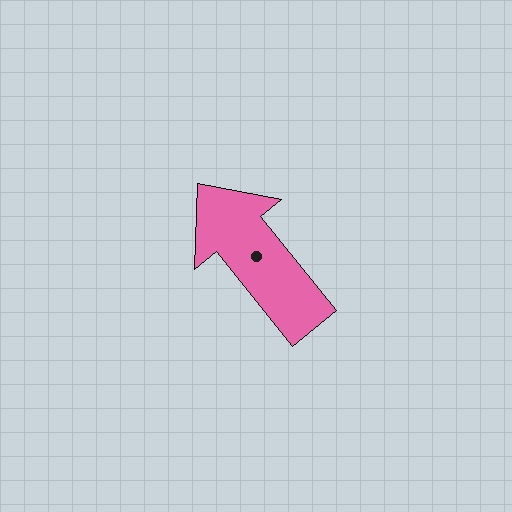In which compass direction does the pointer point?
Northwest.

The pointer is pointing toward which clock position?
Roughly 11 o'clock.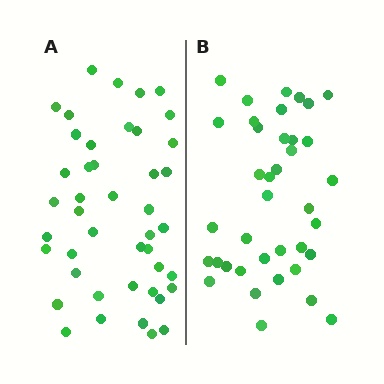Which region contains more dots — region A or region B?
Region A (the left region) has more dots.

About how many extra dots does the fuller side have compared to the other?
Region A has about 6 more dots than region B.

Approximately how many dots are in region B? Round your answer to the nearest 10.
About 40 dots. (The exact count is 38, which rounds to 40.)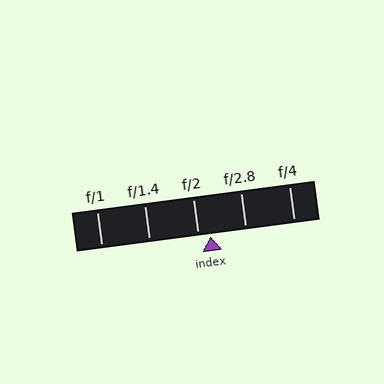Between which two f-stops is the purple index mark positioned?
The index mark is between f/2 and f/2.8.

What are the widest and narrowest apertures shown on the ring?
The widest aperture shown is f/1 and the narrowest is f/4.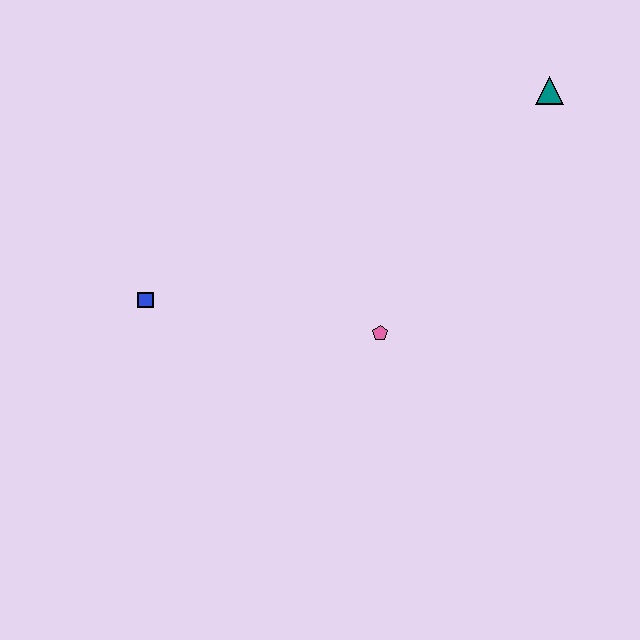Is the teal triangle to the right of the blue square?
Yes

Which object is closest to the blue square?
The pink pentagon is closest to the blue square.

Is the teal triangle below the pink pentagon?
No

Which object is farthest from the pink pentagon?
The teal triangle is farthest from the pink pentagon.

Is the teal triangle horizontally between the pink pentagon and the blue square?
No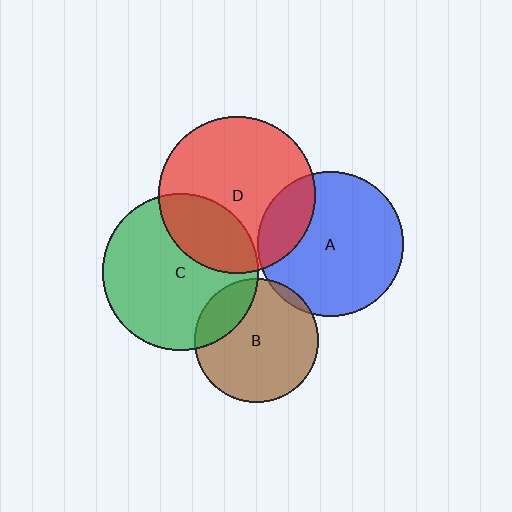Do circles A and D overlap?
Yes.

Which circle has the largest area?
Circle D (red).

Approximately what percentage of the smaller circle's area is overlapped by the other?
Approximately 20%.